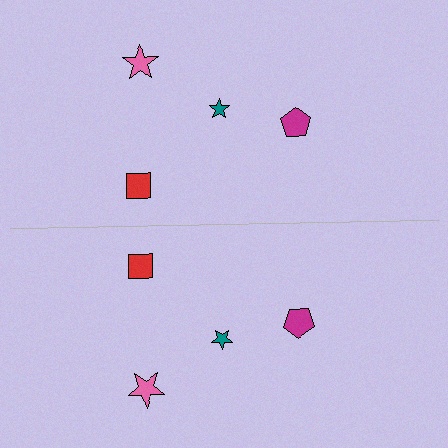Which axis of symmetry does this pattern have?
The pattern has a horizontal axis of symmetry running through the center of the image.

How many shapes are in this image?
There are 8 shapes in this image.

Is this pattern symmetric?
Yes, this pattern has bilateral (reflection) symmetry.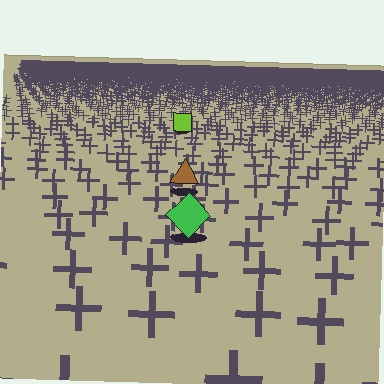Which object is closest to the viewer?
The green diamond is closest. The texture marks near it are larger and more spread out.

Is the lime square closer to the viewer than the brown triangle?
No. The brown triangle is closer — you can tell from the texture gradient: the ground texture is coarser near it.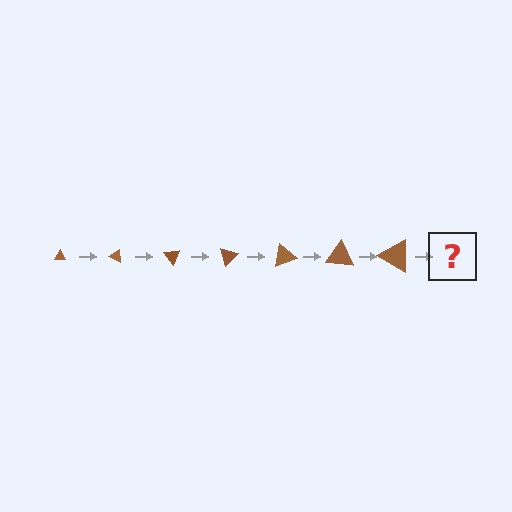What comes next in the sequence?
The next element should be a triangle, larger than the previous one and rotated 175 degrees from the start.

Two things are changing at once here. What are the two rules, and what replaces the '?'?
The two rules are that the triangle grows larger each step and it rotates 25 degrees each step. The '?' should be a triangle, larger than the previous one and rotated 175 degrees from the start.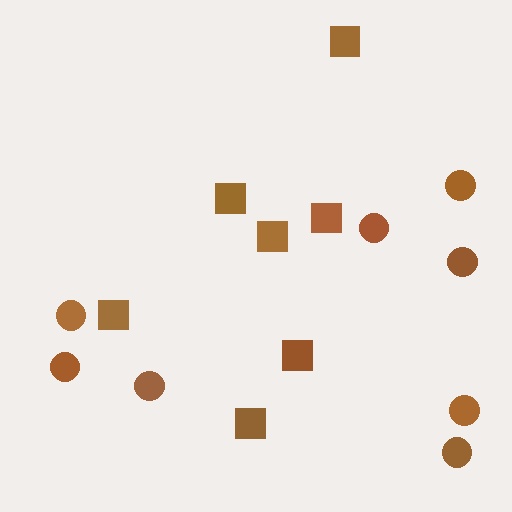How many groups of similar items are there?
There are 2 groups: one group of circles (8) and one group of squares (7).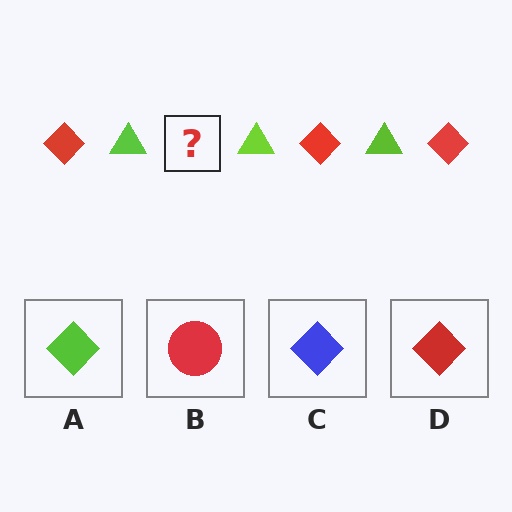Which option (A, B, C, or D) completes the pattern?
D.